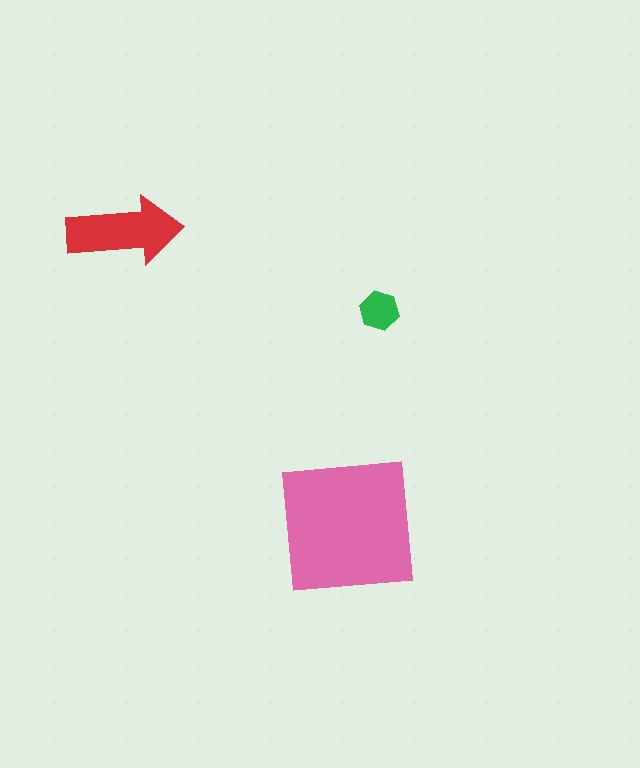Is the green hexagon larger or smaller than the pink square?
Smaller.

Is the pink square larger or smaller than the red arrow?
Larger.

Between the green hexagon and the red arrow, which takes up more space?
The red arrow.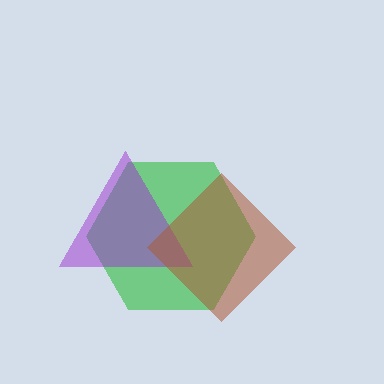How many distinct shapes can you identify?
There are 3 distinct shapes: a green hexagon, a purple triangle, a brown diamond.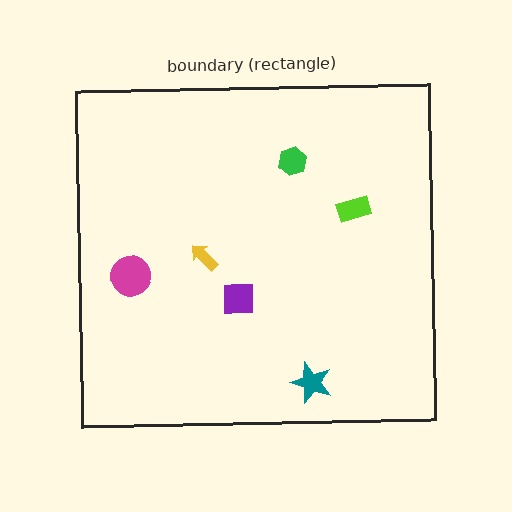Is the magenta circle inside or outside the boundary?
Inside.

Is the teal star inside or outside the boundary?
Inside.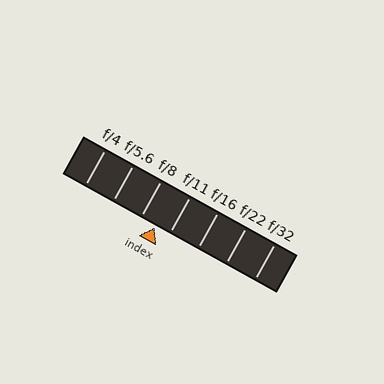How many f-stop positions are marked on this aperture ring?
There are 7 f-stop positions marked.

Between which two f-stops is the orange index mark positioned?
The index mark is between f/8 and f/11.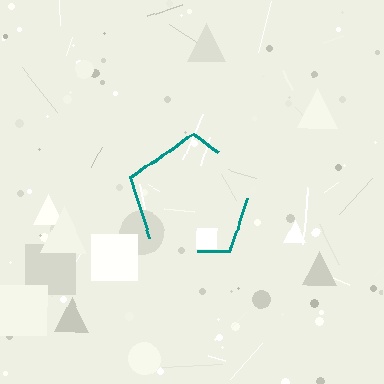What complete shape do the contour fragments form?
The contour fragments form a pentagon.